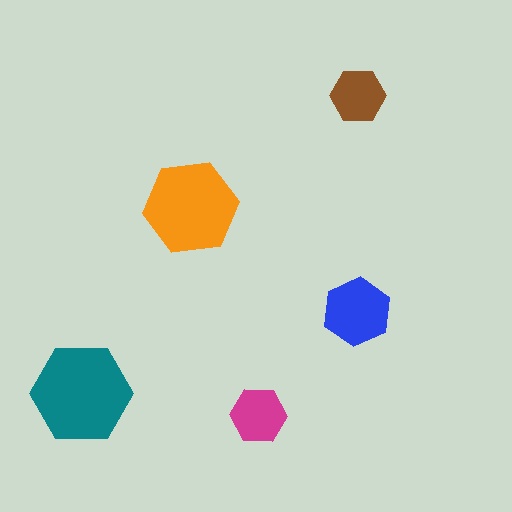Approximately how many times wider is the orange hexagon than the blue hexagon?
About 1.5 times wider.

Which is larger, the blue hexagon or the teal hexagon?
The teal one.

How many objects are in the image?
There are 5 objects in the image.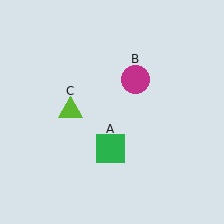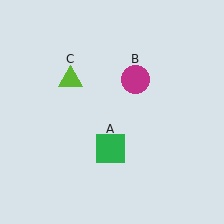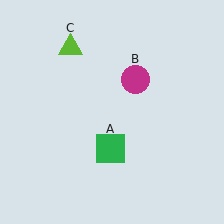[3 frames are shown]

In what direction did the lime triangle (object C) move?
The lime triangle (object C) moved up.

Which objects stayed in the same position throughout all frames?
Green square (object A) and magenta circle (object B) remained stationary.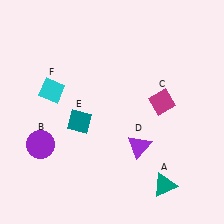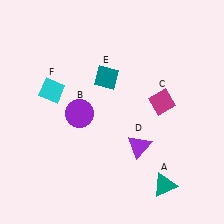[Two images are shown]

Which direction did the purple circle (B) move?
The purple circle (B) moved right.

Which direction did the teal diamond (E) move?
The teal diamond (E) moved up.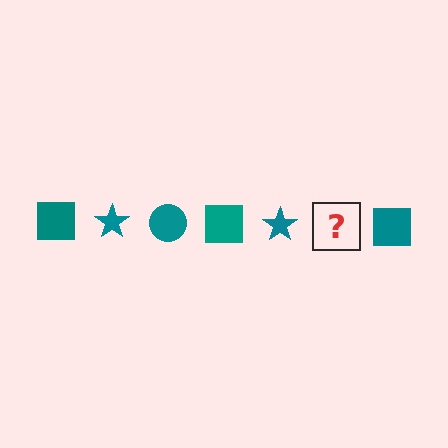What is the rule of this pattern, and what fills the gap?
The rule is that the pattern cycles through square, star, circle shapes in teal. The gap should be filled with a teal circle.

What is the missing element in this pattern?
The missing element is a teal circle.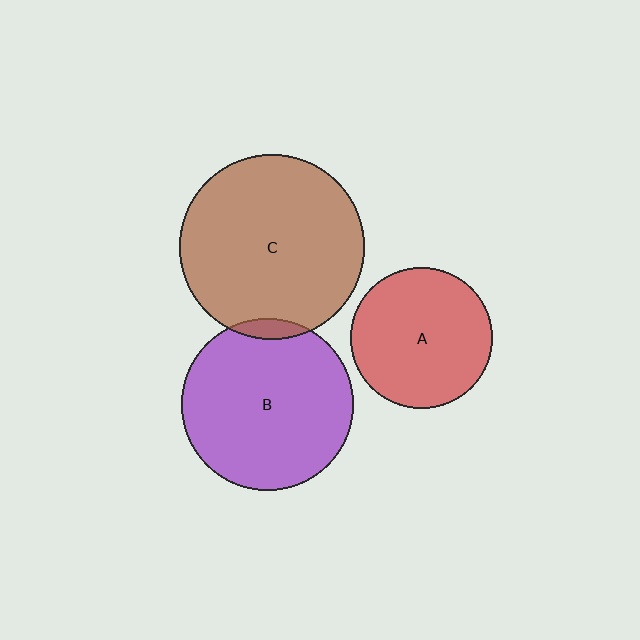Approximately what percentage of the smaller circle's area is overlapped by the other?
Approximately 5%.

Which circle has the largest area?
Circle C (brown).